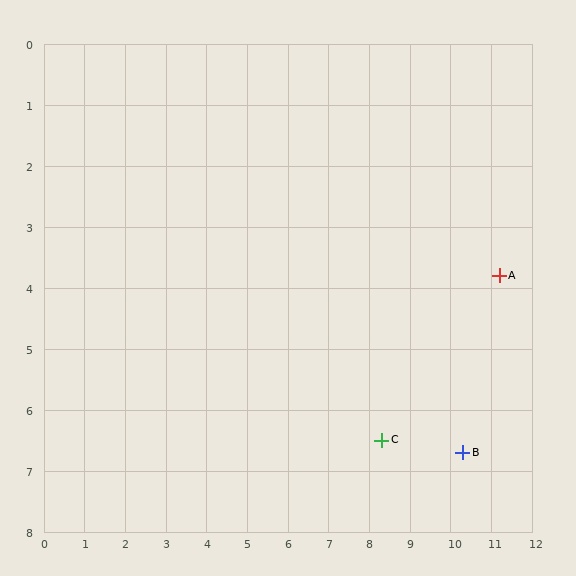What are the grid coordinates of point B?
Point B is at approximately (10.3, 6.7).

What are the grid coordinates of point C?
Point C is at approximately (8.3, 6.5).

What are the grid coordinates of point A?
Point A is at approximately (11.2, 3.8).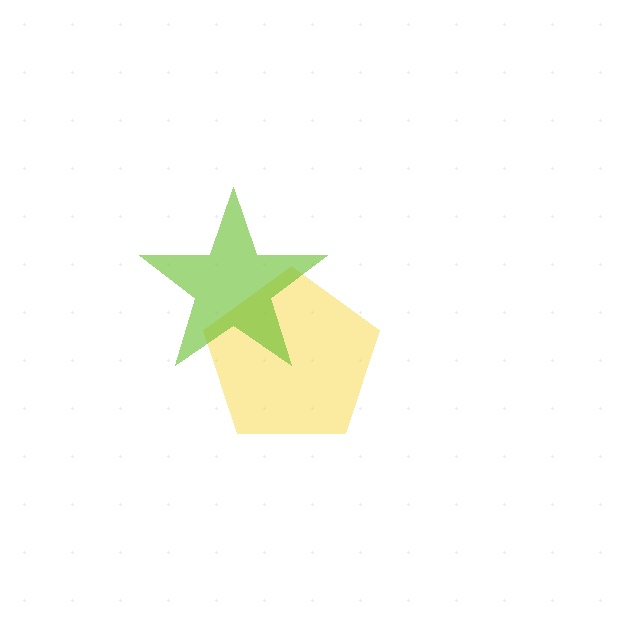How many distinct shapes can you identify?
There are 2 distinct shapes: a yellow pentagon, a lime star.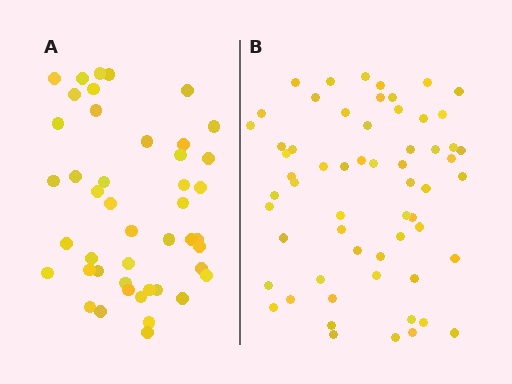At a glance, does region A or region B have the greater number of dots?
Region B (the right region) has more dots.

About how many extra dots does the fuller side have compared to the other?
Region B has approximately 15 more dots than region A.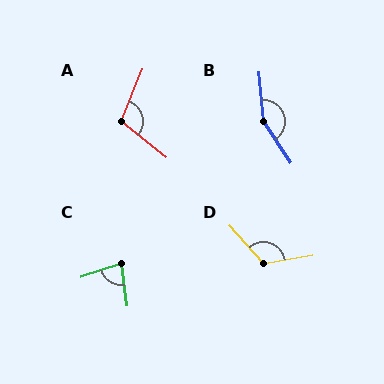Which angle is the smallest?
C, at approximately 80 degrees.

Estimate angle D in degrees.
Approximately 121 degrees.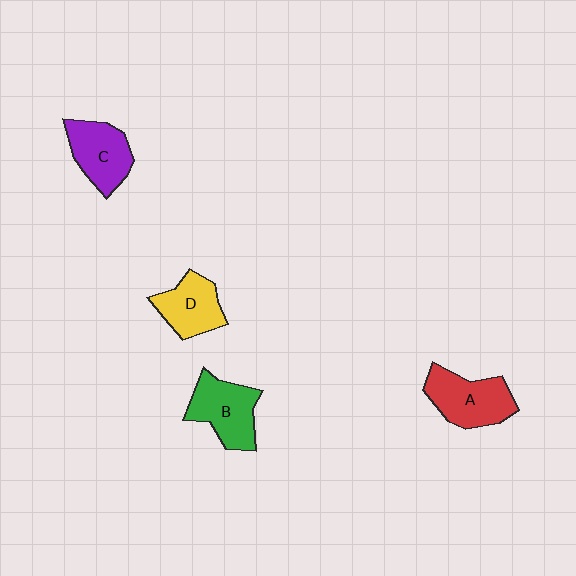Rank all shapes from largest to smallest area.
From largest to smallest: A (red), B (green), C (purple), D (yellow).